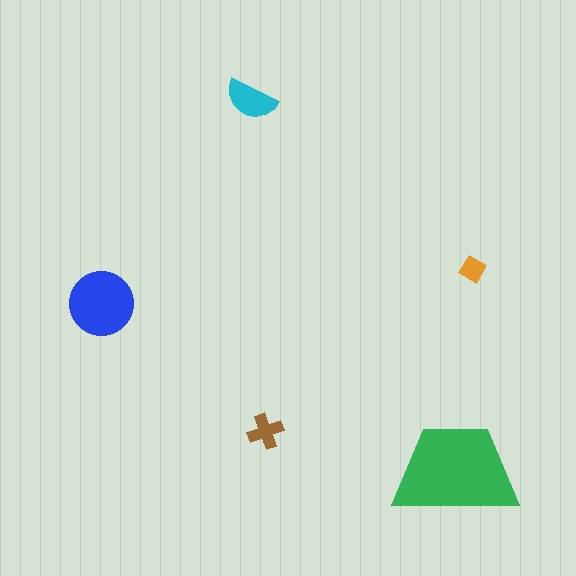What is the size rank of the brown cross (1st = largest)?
4th.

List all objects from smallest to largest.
The orange diamond, the brown cross, the cyan semicircle, the blue circle, the green trapezoid.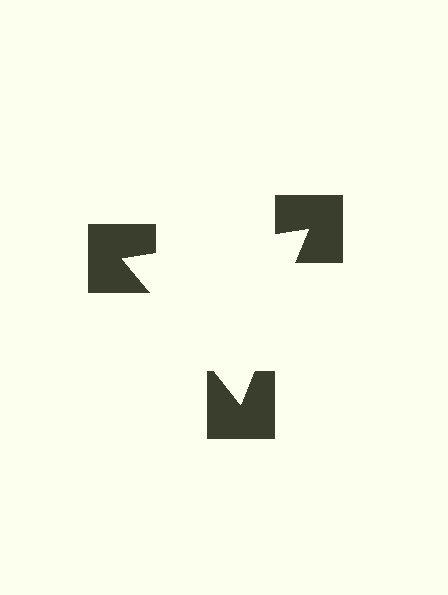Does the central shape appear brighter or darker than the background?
It typically appears slightly brighter than the background, even though no actual brightness change is drawn.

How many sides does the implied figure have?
3 sides.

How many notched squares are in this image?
There are 3 — one at each vertex of the illusory triangle.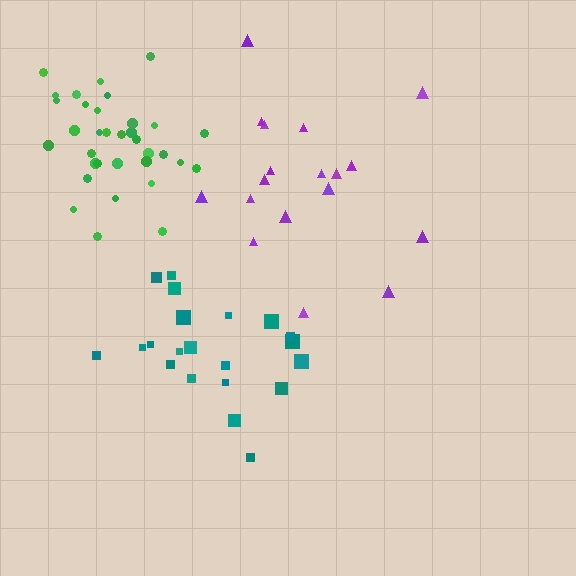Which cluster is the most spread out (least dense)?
Purple.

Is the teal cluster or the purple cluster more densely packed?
Teal.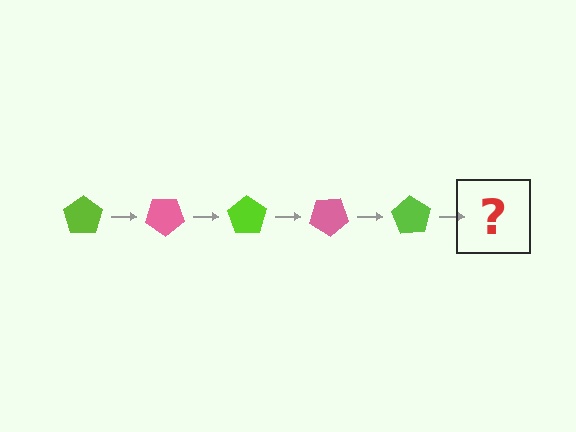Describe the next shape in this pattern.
It should be a pink pentagon, rotated 175 degrees from the start.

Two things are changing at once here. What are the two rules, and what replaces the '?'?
The two rules are that it rotates 35 degrees each step and the color cycles through lime and pink. The '?' should be a pink pentagon, rotated 175 degrees from the start.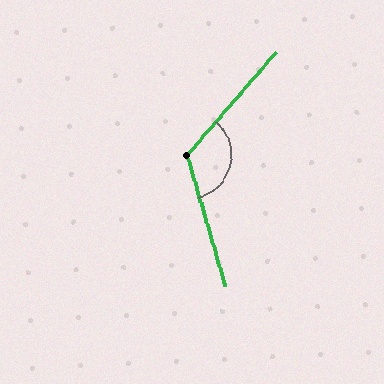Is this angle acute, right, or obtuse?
It is obtuse.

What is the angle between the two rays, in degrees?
Approximately 123 degrees.